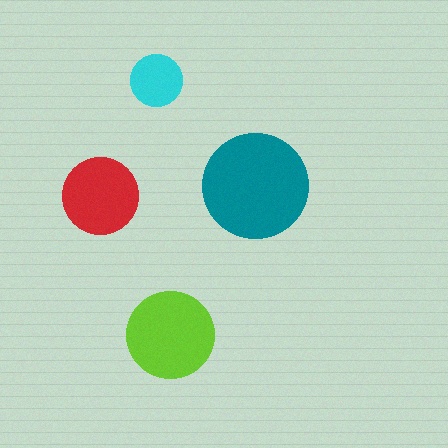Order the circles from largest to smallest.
the teal one, the lime one, the red one, the cyan one.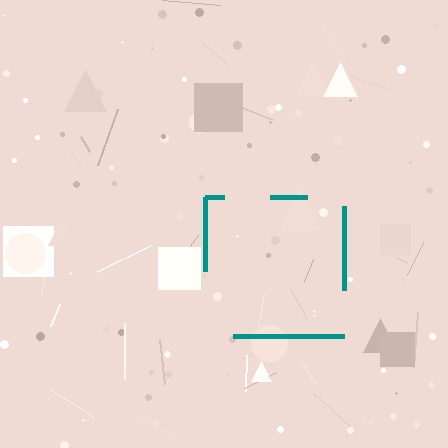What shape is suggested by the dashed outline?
The dashed outline suggests a square.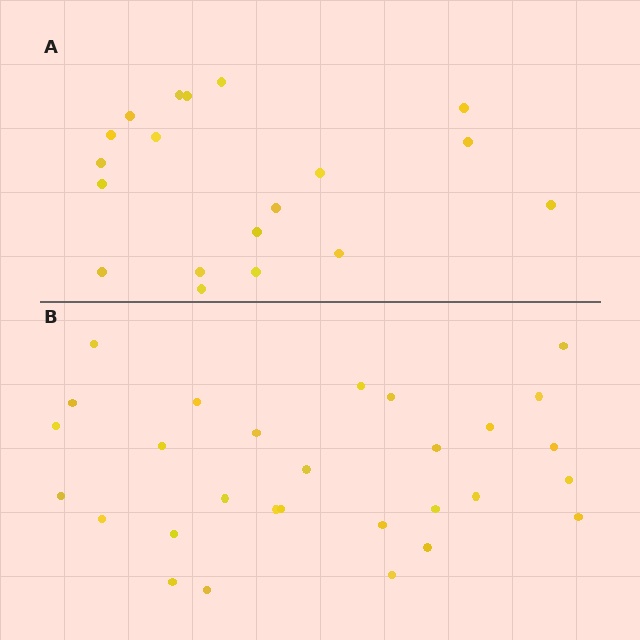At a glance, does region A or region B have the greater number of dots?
Region B (the bottom region) has more dots.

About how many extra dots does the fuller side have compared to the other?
Region B has roughly 10 or so more dots than region A.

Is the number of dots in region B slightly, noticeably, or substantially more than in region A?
Region B has substantially more. The ratio is roughly 1.5 to 1.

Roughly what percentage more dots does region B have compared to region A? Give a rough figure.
About 55% more.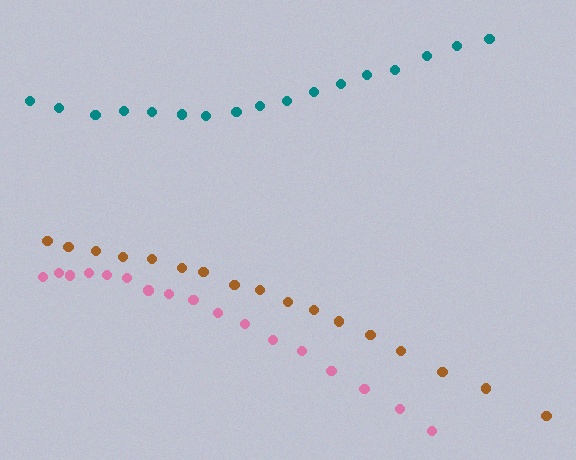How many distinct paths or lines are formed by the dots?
There are 3 distinct paths.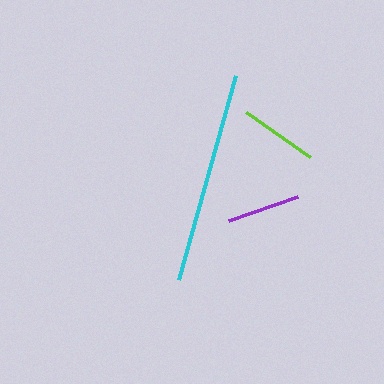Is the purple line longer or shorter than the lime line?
The lime line is longer than the purple line.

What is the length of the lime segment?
The lime segment is approximately 78 pixels long.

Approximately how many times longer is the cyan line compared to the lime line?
The cyan line is approximately 2.7 times the length of the lime line.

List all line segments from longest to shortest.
From longest to shortest: cyan, lime, purple.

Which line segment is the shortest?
The purple line is the shortest at approximately 73 pixels.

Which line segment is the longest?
The cyan line is the longest at approximately 212 pixels.